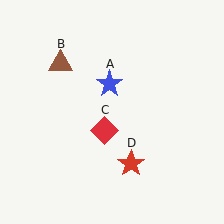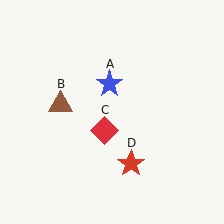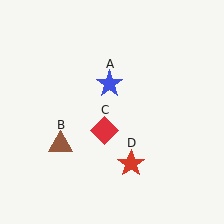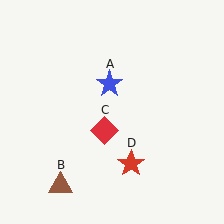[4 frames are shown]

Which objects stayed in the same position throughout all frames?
Blue star (object A) and red diamond (object C) and red star (object D) remained stationary.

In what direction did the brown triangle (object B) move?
The brown triangle (object B) moved down.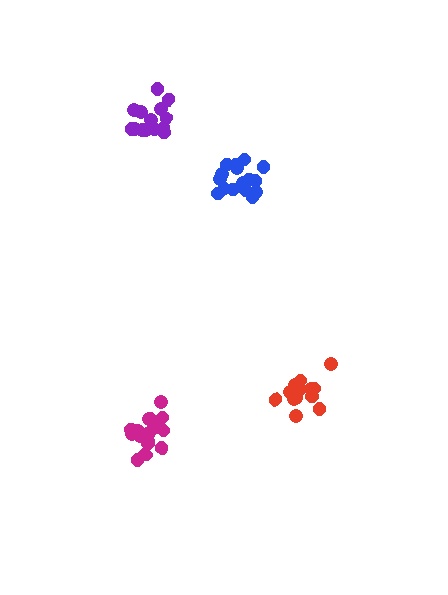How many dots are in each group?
Group 1: 17 dots, Group 2: 16 dots, Group 3: 14 dots, Group 4: 15 dots (62 total).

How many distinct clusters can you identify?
There are 4 distinct clusters.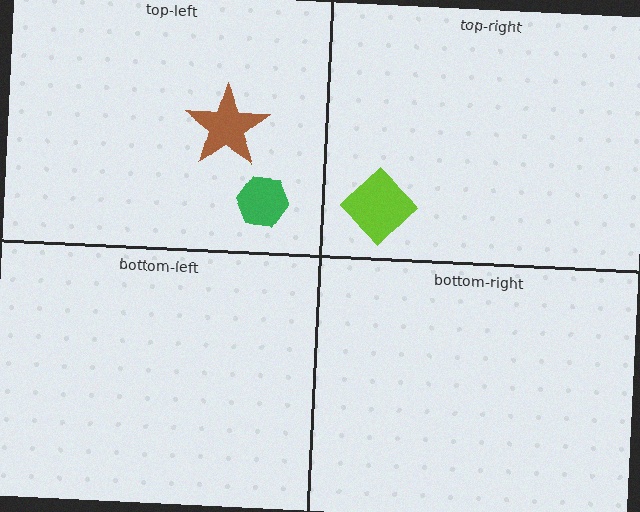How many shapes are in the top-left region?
2.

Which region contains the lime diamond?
The top-right region.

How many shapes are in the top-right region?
1.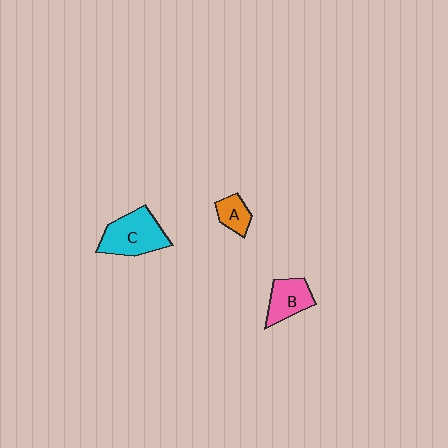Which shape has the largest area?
Shape C (cyan).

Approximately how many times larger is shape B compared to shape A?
Approximately 1.5 times.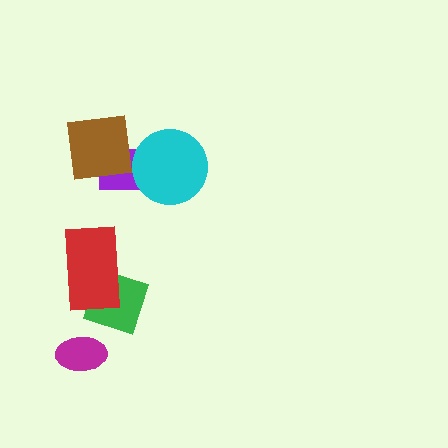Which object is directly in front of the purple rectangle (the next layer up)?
The cyan circle is directly in front of the purple rectangle.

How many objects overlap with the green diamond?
1 object overlaps with the green diamond.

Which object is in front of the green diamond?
The red rectangle is in front of the green diamond.